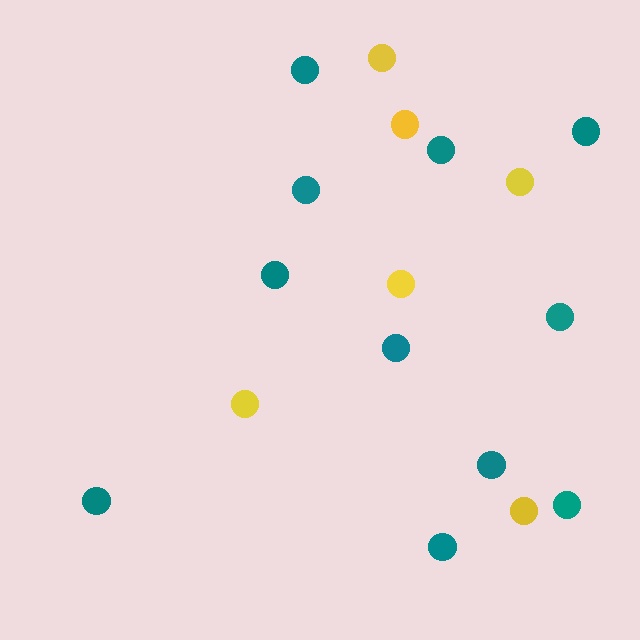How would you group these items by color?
There are 2 groups: one group of yellow circles (6) and one group of teal circles (11).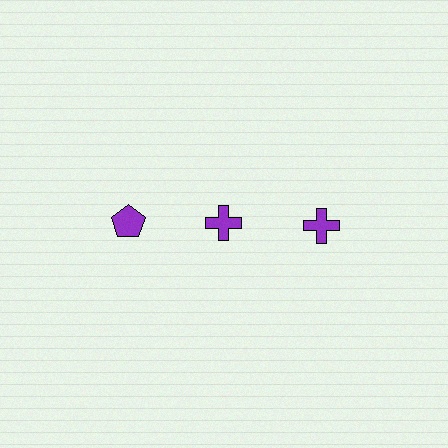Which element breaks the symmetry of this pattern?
The purple pentagon in the top row, leftmost column breaks the symmetry. All other shapes are purple crosses.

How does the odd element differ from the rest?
It has a different shape: pentagon instead of cross.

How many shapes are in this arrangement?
There are 3 shapes arranged in a grid pattern.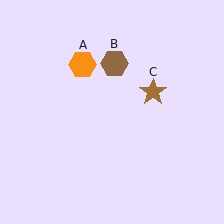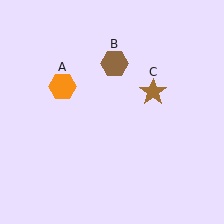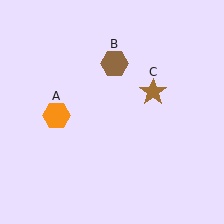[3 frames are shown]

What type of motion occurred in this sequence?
The orange hexagon (object A) rotated counterclockwise around the center of the scene.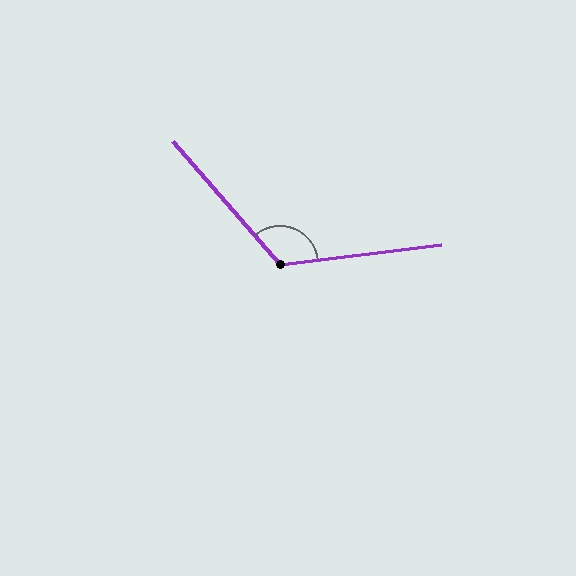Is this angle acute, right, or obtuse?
It is obtuse.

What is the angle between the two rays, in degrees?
Approximately 124 degrees.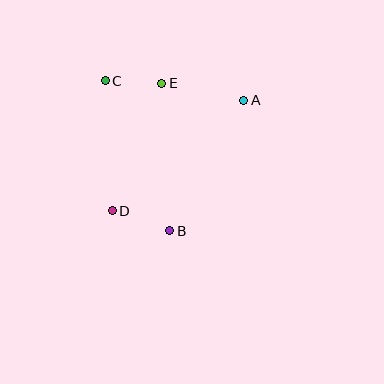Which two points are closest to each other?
Points C and E are closest to each other.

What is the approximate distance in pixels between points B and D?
The distance between B and D is approximately 61 pixels.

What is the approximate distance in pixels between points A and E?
The distance between A and E is approximately 84 pixels.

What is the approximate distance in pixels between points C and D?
The distance between C and D is approximately 131 pixels.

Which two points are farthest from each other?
Points A and D are farthest from each other.